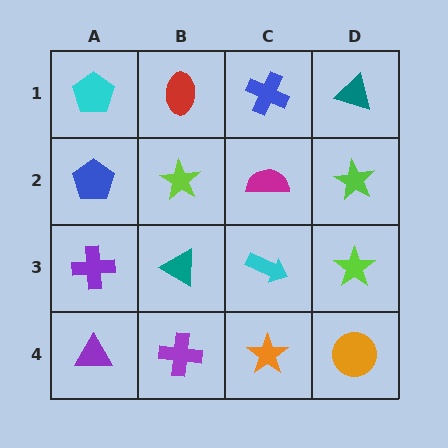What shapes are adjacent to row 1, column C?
A magenta semicircle (row 2, column C), a red ellipse (row 1, column B), a teal triangle (row 1, column D).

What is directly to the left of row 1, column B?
A cyan pentagon.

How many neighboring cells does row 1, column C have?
3.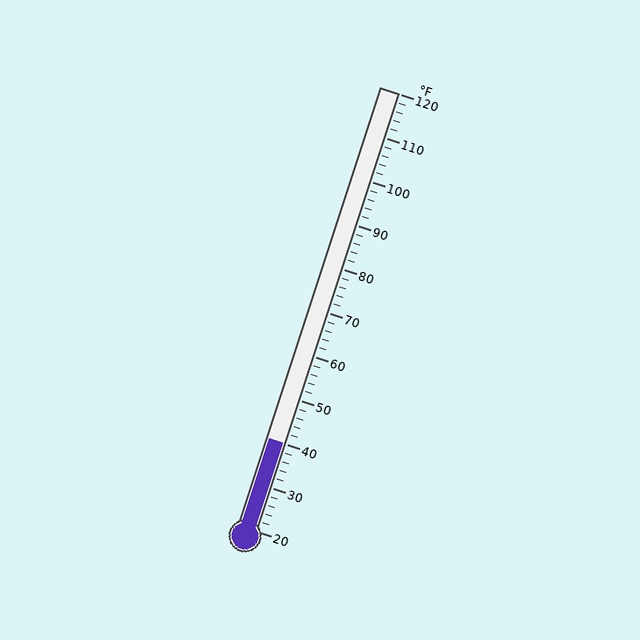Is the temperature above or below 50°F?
The temperature is below 50°F.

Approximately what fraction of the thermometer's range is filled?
The thermometer is filled to approximately 20% of its range.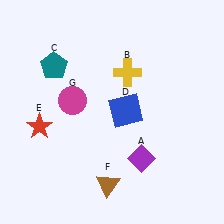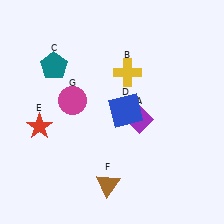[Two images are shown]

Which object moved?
The purple diamond (A) moved up.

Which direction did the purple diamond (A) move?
The purple diamond (A) moved up.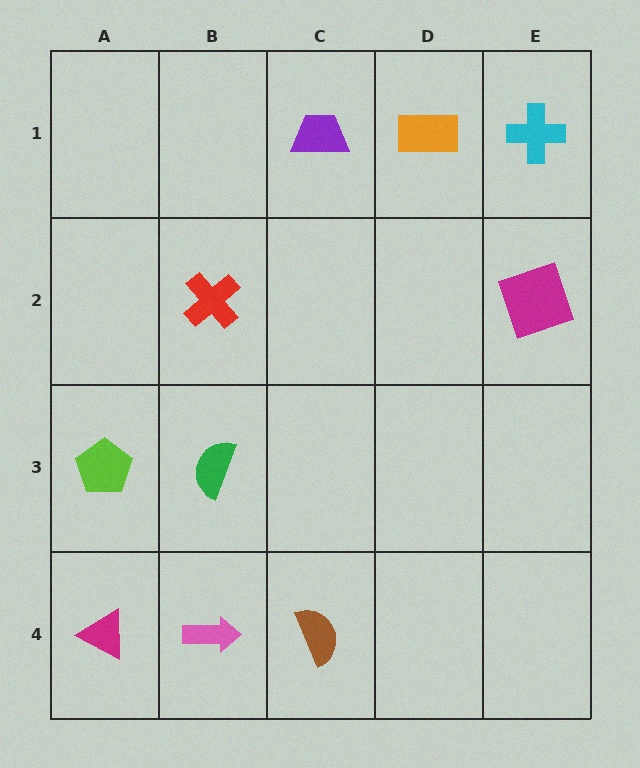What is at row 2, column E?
A magenta square.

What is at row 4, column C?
A brown semicircle.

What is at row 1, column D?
An orange rectangle.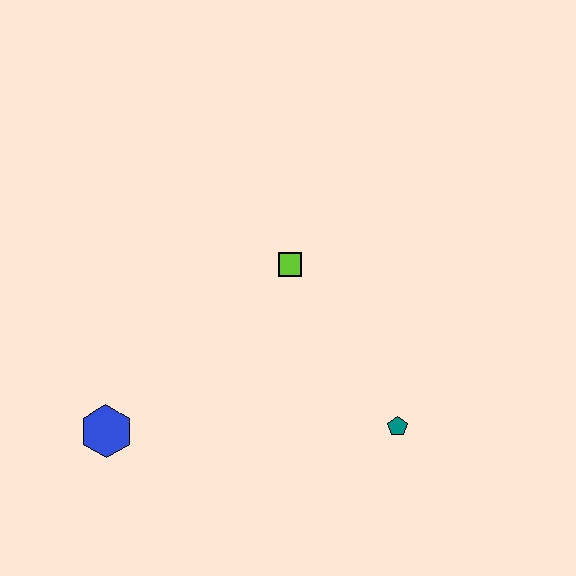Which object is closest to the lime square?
The teal pentagon is closest to the lime square.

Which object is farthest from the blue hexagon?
The teal pentagon is farthest from the blue hexagon.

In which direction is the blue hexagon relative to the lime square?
The blue hexagon is to the left of the lime square.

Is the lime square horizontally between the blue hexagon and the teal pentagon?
Yes